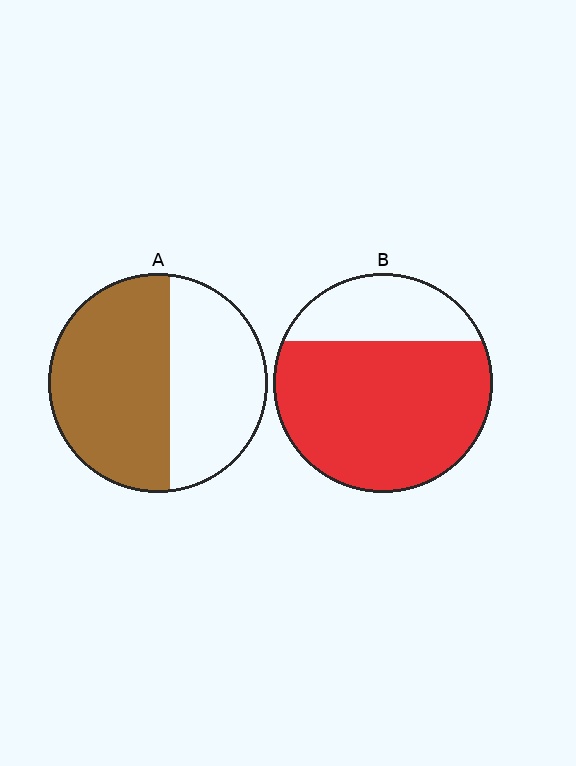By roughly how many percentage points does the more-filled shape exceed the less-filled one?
By roughly 15 percentage points (B over A).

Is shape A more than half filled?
Yes.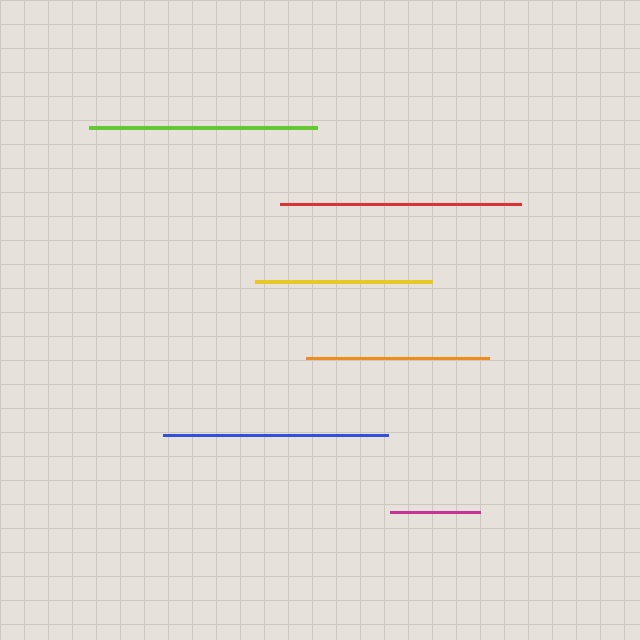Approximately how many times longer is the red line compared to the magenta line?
The red line is approximately 2.7 times the length of the magenta line.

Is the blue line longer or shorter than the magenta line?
The blue line is longer than the magenta line.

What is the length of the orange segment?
The orange segment is approximately 183 pixels long.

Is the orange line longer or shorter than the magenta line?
The orange line is longer than the magenta line.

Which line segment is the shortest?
The magenta line is the shortest at approximately 91 pixels.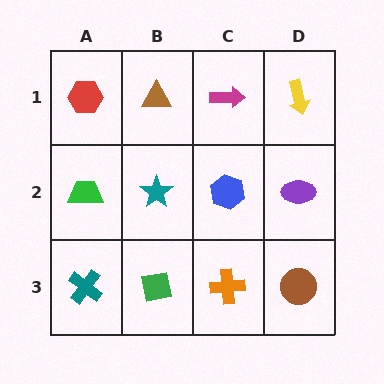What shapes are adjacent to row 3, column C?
A blue hexagon (row 2, column C), a green square (row 3, column B), a brown circle (row 3, column D).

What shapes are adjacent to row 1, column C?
A blue hexagon (row 2, column C), a brown triangle (row 1, column B), a yellow arrow (row 1, column D).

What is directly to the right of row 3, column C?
A brown circle.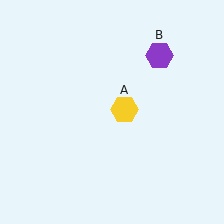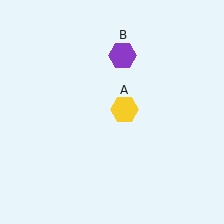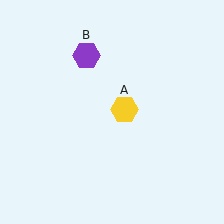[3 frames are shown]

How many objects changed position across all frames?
1 object changed position: purple hexagon (object B).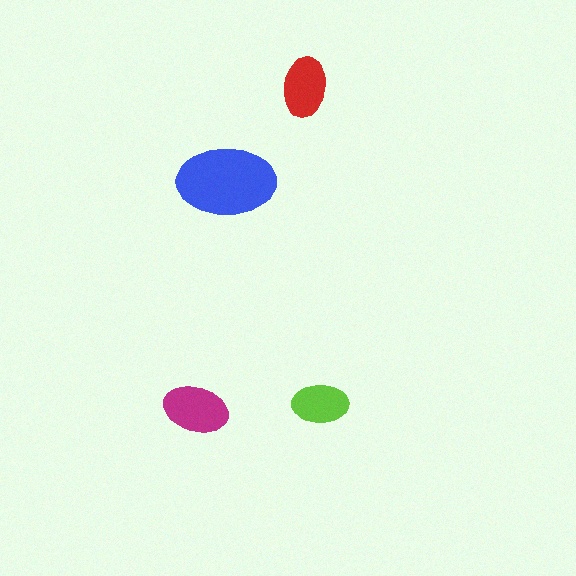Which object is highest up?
The red ellipse is topmost.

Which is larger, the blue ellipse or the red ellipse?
The blue one.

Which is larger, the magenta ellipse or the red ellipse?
The magenta one.